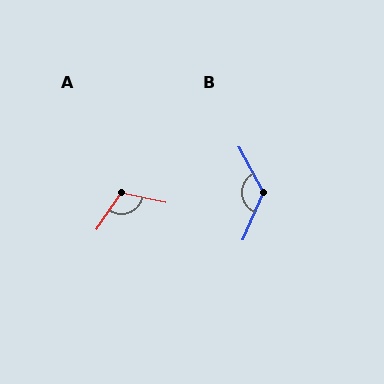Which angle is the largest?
B, at approximately 128 degrees.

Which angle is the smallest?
A, at approximately 112 degrees.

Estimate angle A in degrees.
Approximately 112 degrees.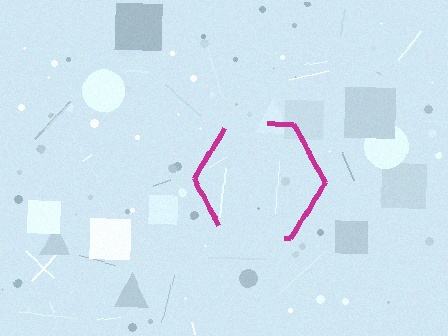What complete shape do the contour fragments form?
The contour fragments form a hexagon.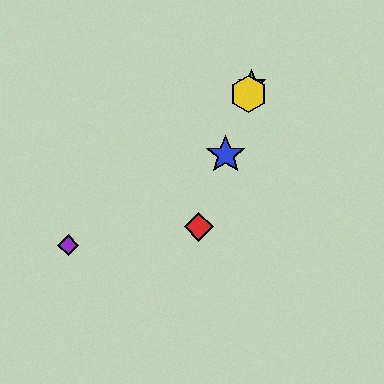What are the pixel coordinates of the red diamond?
The red diamond is at (199, 227).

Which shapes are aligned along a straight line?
The red diamond, the blue star, the green star, the yellow hexagon are aligned along a straight line.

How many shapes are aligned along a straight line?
4 shapes (the red diamond, the blue star, the green star, the yellow hexagon) are aligned along a straight line.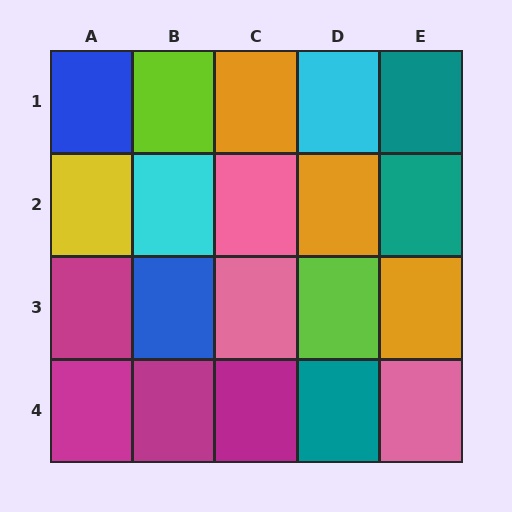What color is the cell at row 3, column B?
Blue.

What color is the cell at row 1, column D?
Cyan.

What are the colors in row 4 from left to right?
Magenta, magenta, magenta, teal, pink.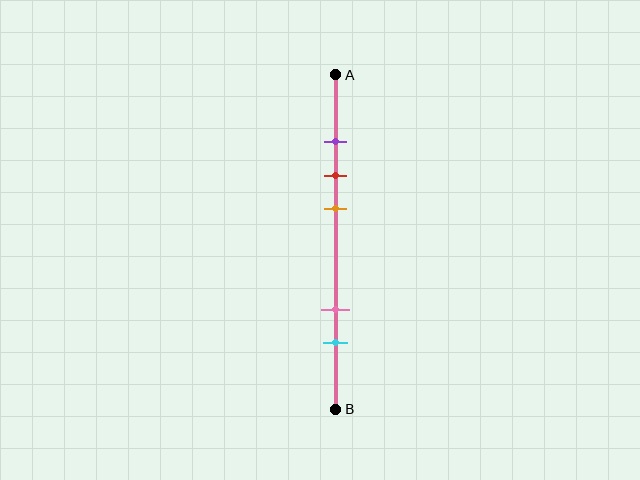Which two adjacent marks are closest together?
The purple and red marks are the closest adjacent pair.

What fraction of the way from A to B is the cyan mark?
The cyan mark is approximately 80% (0.8) of the way from A to B.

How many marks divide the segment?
There are 5 marks dividing the segment.